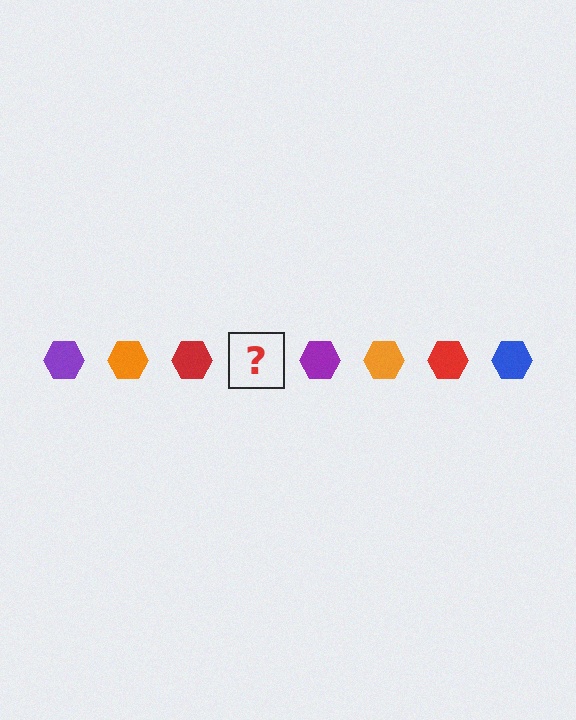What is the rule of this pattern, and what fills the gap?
The rule is that the pattern cycles through purple, orange, red, blue hexagons. The gap should be filled with a blue hexagon.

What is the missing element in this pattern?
The missing element is a blue hexagon.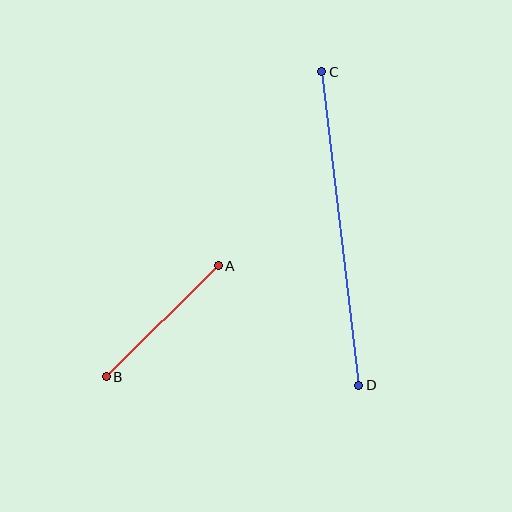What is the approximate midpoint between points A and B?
The midpoint is at approximately (162, 321) pixels.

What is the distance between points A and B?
The distance is approximately 158 pixels.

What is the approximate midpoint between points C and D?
The midpoint is at approximately (340, 228) pixels.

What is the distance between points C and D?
The distance is approximately 316 pixels.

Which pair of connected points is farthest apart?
Points C and D are farthest apart.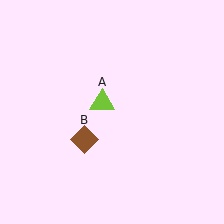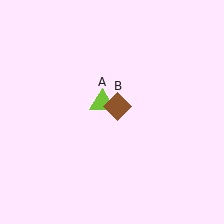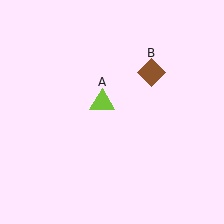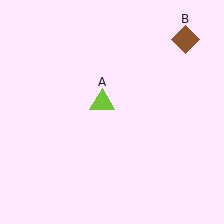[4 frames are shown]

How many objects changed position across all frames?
1 object changed position: brown diamond (object B).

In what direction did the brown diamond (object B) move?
The brown diamond (object B) moved up and to the right.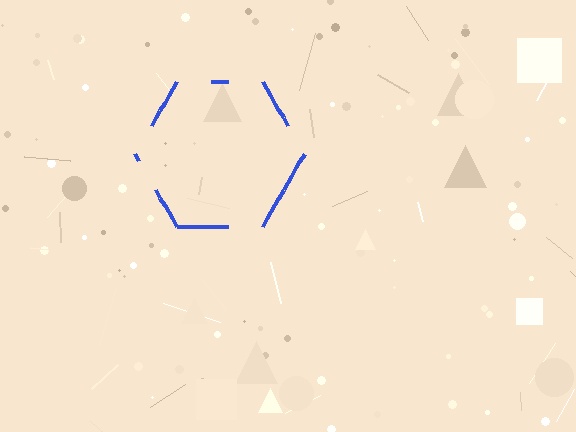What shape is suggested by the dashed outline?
The dashed outline suggests a hexagon.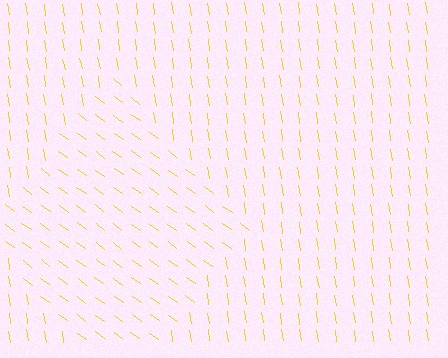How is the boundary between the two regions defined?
The boundary is defined purely by a change in line orientation (approximately 45 degrees difference). All lines are the same color and thickness.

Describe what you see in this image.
The image is filled with small yellow line segments. A diamond region in the image has lines oriented differently from the surrounding lines, creating a visible texture boundary.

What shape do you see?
I see a diamond.